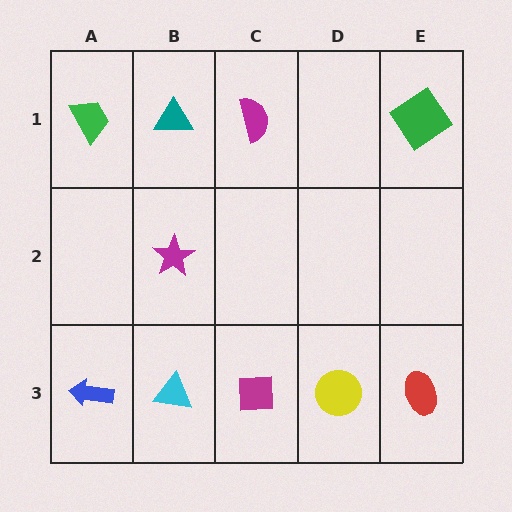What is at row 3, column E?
A red ellipse.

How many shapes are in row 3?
5 shapes.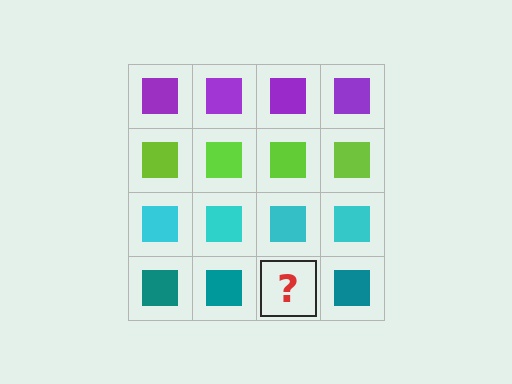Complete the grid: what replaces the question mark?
The question mark should be replaced with a teal square.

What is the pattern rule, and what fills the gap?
The rule is that each row has a consistent color. The gap should be filled with a teal square.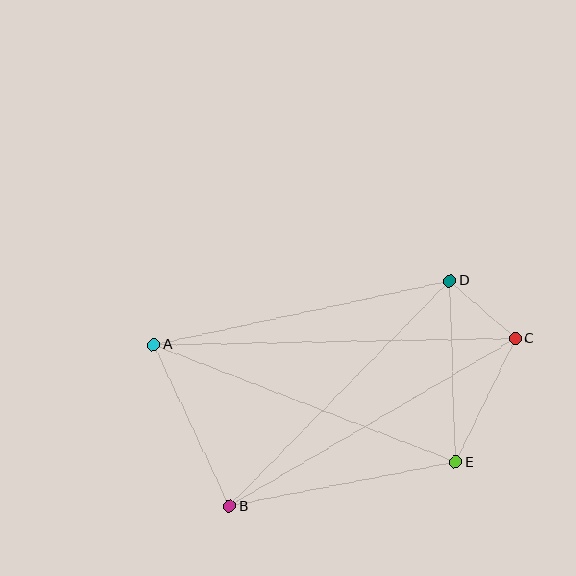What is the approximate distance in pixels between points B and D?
The distance between B and D is approximately 316 pixels.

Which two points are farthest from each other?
Points A and C are farthest from each other.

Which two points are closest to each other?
Points C and D are closest to each other.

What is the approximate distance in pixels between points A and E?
The distance between A and E is approximately 324 pixels.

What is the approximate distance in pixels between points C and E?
The distance between C and E is approximately 137 pixels.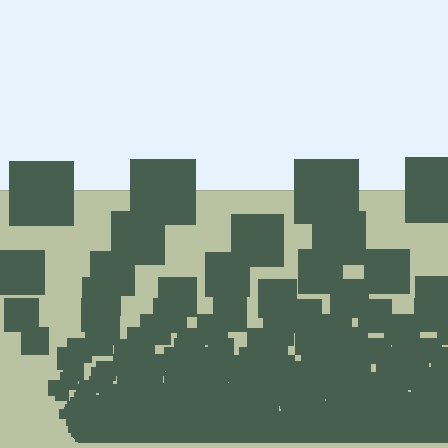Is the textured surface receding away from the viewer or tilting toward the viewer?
The surface appears to tilt toward the viewer. Texture elements get larger and sparser toward the top.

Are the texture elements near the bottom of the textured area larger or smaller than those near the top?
Smaller. The gradient is inverted — elements near the bottom are smaller and denser.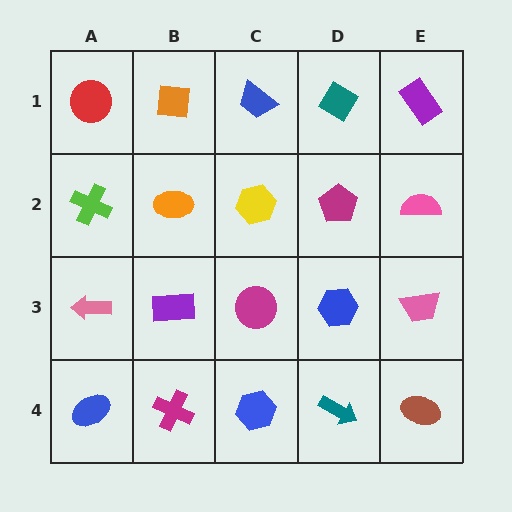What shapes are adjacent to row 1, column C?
A yellow hexagon (row 2, column C), an orange square (row 1, column B), a teal diamond (row 1, column D).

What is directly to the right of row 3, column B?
A magenta circle.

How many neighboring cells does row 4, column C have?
3.